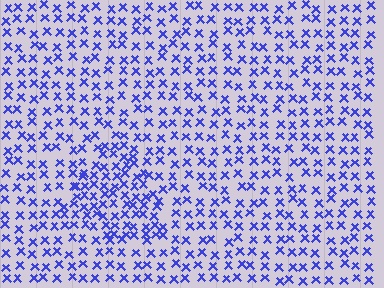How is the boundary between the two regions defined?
The boundary is defined by a change in element density (approximately 1.7x ratio). All elements are the same color, size, and shape.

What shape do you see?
I see a triangle.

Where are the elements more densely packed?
The elements are more densely packed inside the triangle boundary.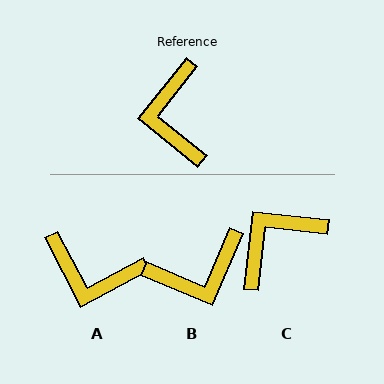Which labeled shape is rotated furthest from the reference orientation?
B, about 106 degrees away.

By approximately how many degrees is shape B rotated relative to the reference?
Approximately 106 degrees counter-clockwise.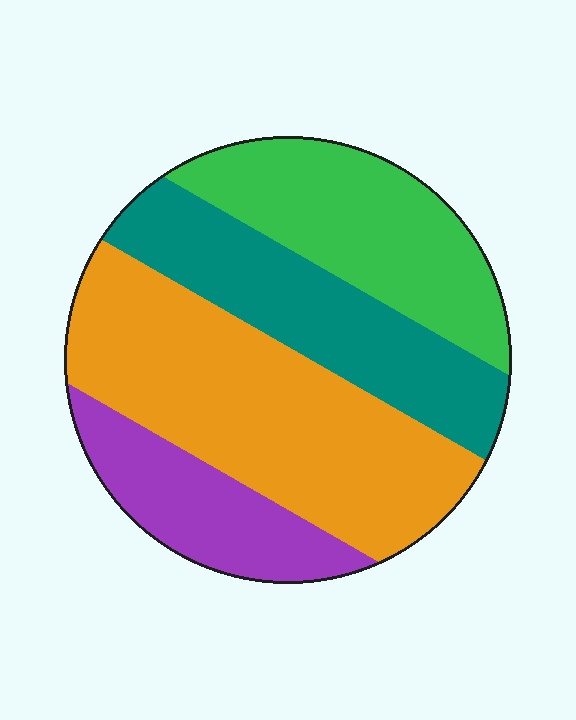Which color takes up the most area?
Orange, at roughly 40%.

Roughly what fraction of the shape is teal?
Teal takes up about one quarter (1/4) of the shape.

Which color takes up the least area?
Purple, at roughly 15%.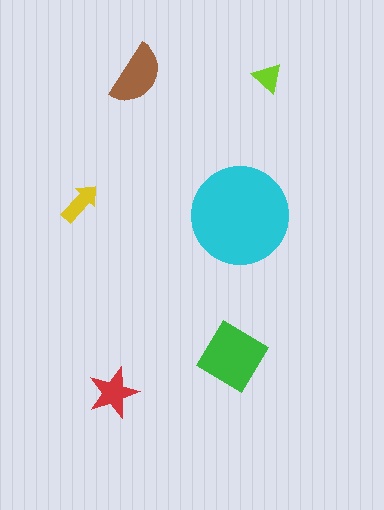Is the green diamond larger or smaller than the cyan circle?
Smaller.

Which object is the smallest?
The lime triangle.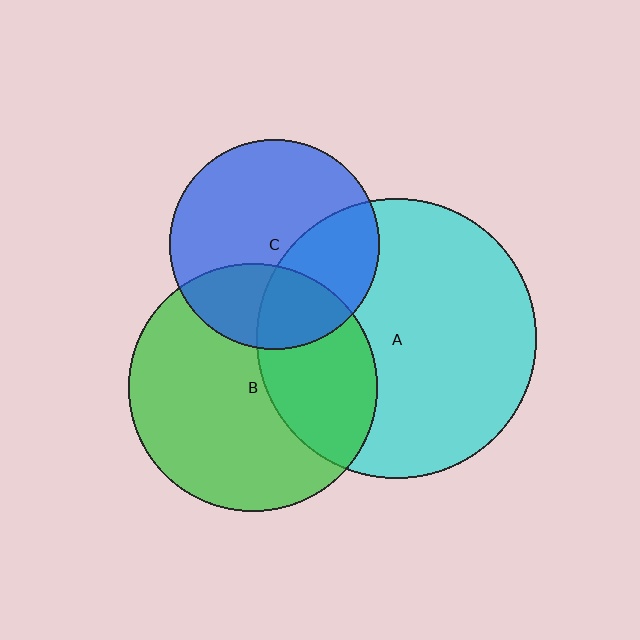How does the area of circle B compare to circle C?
Approximately 1.4 times.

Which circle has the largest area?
Circle A (cyan).